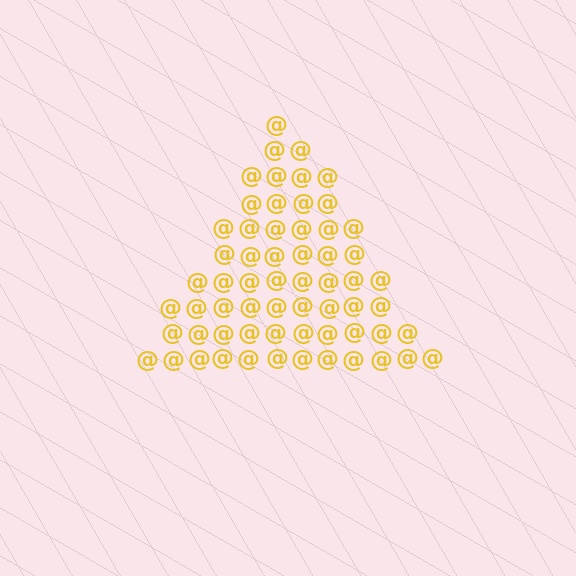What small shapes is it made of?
It is made of small at signs.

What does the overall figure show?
The overall figure shows a triangle.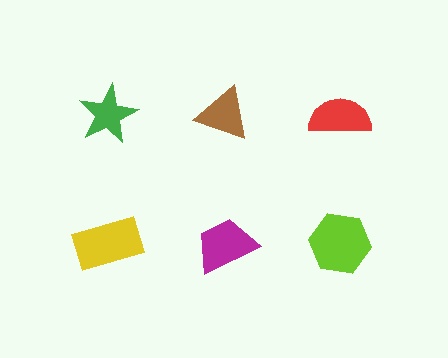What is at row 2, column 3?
A lime hexagon.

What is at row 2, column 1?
A yellow rectangle.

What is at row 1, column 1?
A green star.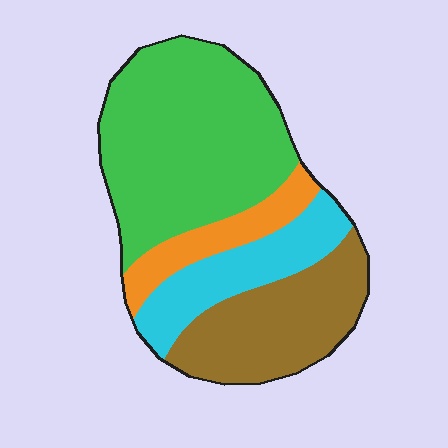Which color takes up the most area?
Green, at roughly 45%.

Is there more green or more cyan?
Green.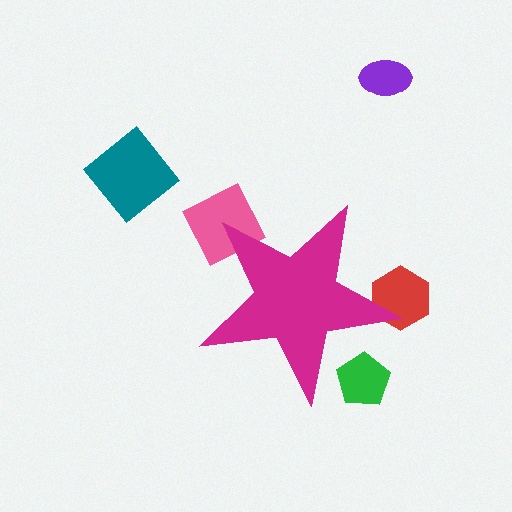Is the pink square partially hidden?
Yes, the pink square is partially hidden behind the magenta star.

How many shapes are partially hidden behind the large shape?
3 shapes are partially hidden.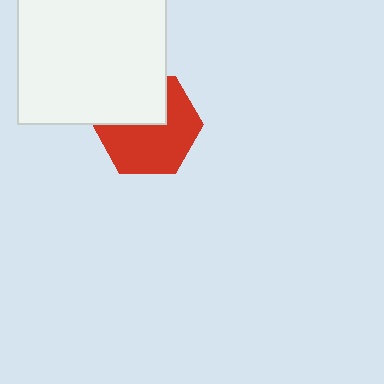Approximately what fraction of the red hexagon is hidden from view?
Roughly 38% of the red hexagon is hidden behind the white square.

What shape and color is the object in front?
The object in front is a white square.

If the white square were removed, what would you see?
You would see the complete red hexagon.